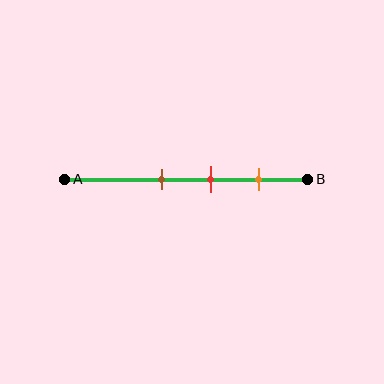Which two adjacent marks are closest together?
The brown and red marks are the closest adjacent pair.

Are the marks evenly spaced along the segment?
Yes, the marks are approximately evenly spaced.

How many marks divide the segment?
There are 3 marks dividing the segment.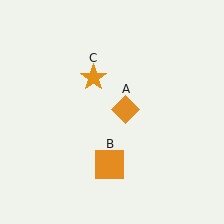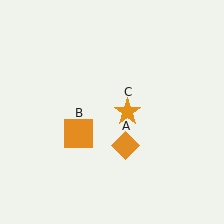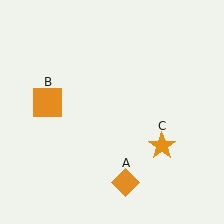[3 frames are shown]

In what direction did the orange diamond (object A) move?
The orange diamond (object A) moved down.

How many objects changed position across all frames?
3 objects changed position: orange diamond (object A), orange square (object B), orange star (object C).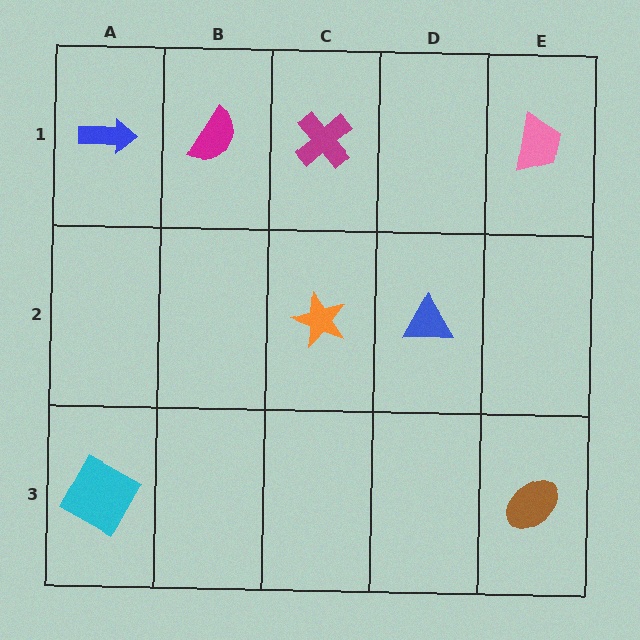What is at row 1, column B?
A magenta semicircle.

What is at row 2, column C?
An orange star.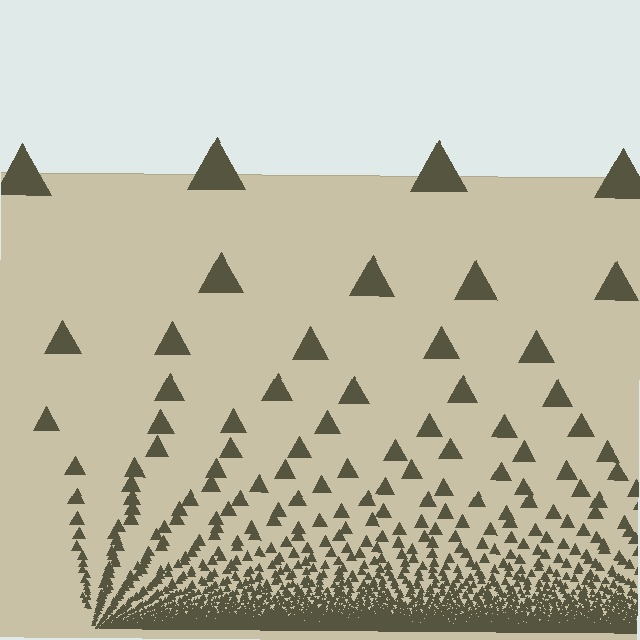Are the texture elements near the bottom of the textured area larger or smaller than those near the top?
Smaller. The gradient is inverted — elements near the bottom are smaller and denser.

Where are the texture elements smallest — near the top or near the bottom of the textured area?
Near the bottom.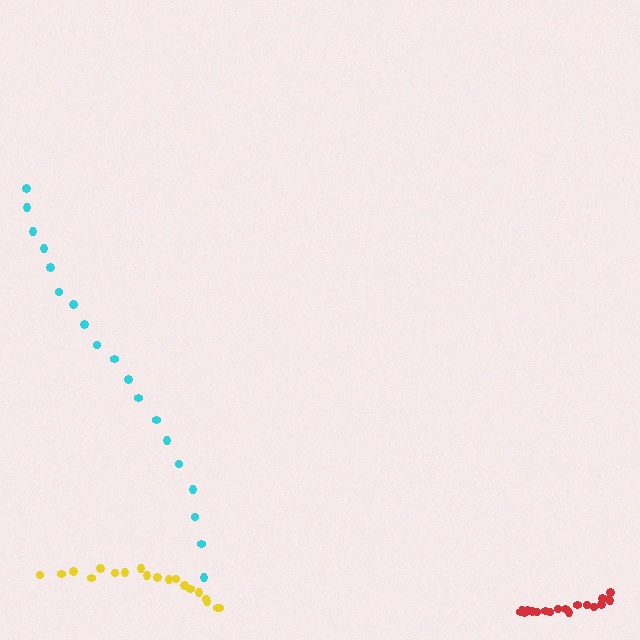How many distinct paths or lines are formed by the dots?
There are 3 distinct paths.